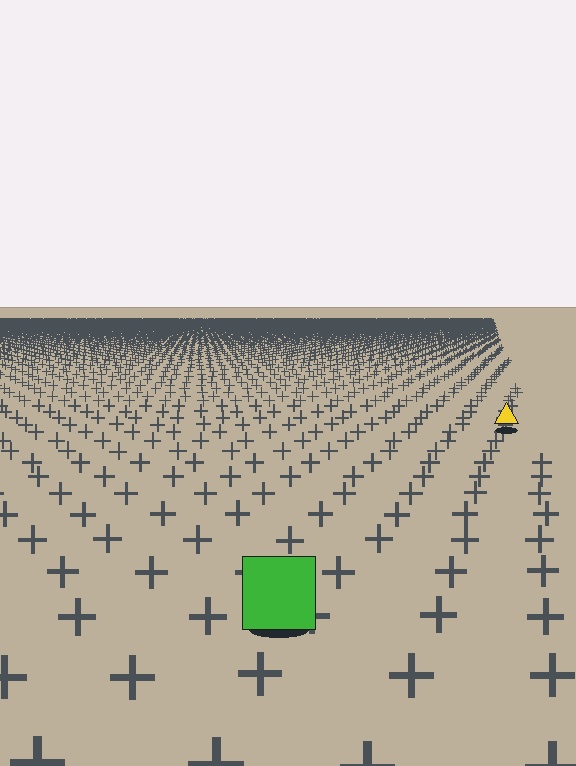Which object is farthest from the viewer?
The yellow triangle is farthest from the viewer. It appears smaller and the ground texture around it is denser.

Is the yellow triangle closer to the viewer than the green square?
No. The green square is closer — you can tell from the texture gradient: the ground texture is coarser near it.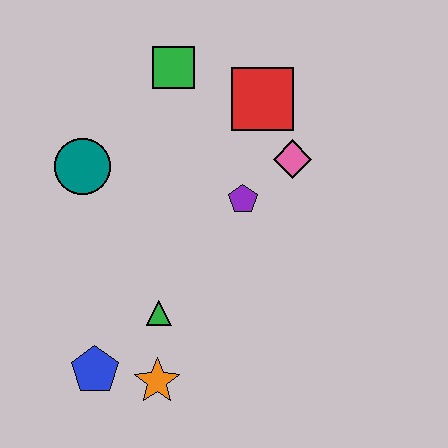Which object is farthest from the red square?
The blue pentagon is farthest from the red square.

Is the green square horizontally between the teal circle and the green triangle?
No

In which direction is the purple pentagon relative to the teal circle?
The purple pentagon is to the right of the teal circle.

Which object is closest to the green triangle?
The orange star is closest to the green triangle.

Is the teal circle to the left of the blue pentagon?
Yes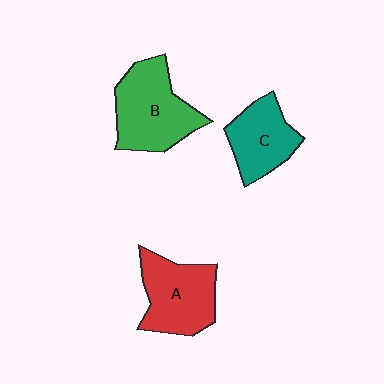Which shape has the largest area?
Shape B (green).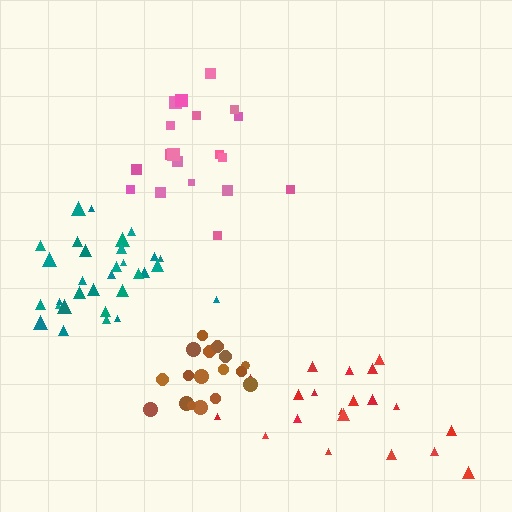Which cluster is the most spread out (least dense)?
Red.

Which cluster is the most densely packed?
Teal.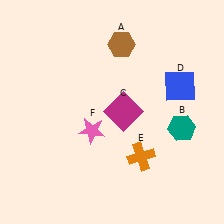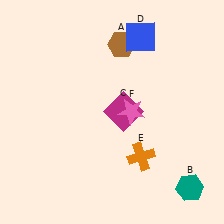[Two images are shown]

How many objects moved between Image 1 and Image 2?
3 objects moved between the two images.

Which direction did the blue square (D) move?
The blue square (D) moved up.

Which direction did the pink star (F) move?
The pink star (F) moved right.